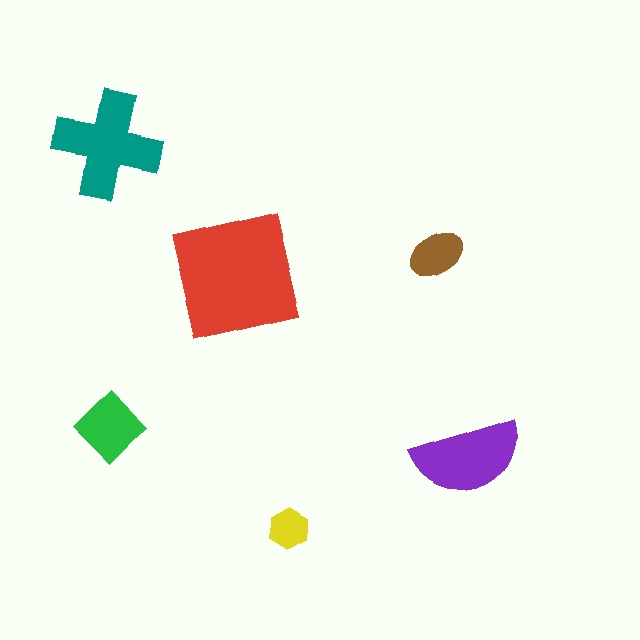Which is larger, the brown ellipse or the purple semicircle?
The purple semicircle.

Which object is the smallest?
The yellow hexagon.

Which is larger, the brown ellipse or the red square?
The red square.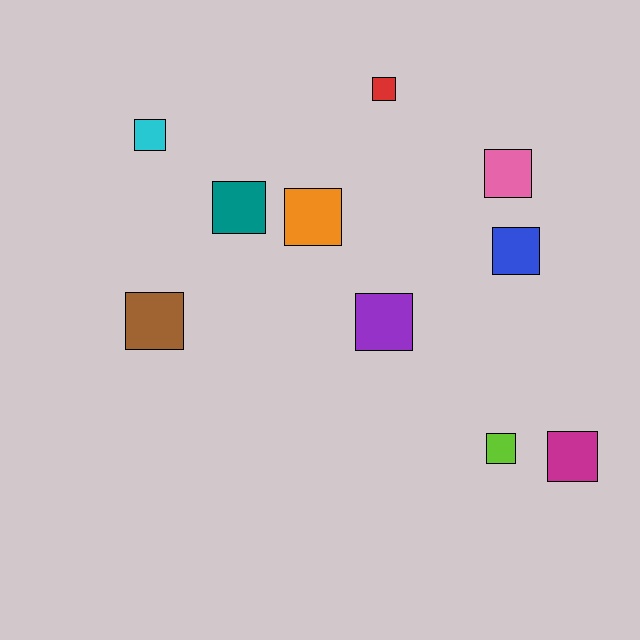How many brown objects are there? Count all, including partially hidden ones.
There is 1 brown object.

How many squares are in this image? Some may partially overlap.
There are 10 squares.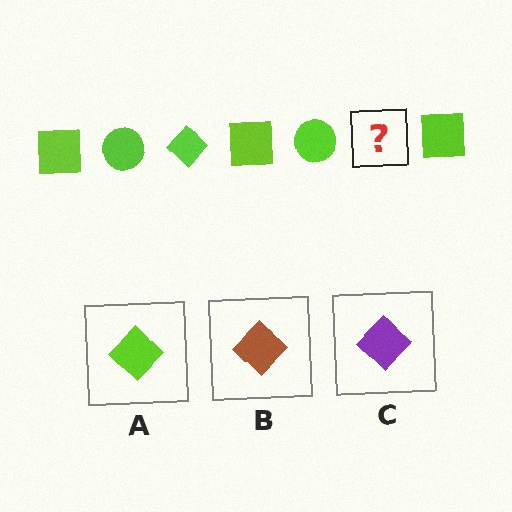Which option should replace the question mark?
Option A.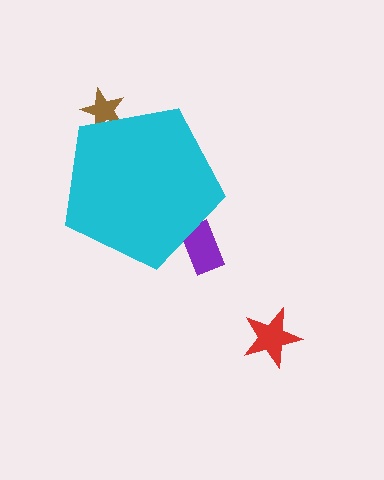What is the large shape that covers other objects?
A cyan pentagon.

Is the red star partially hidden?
No, the red star is fully visible.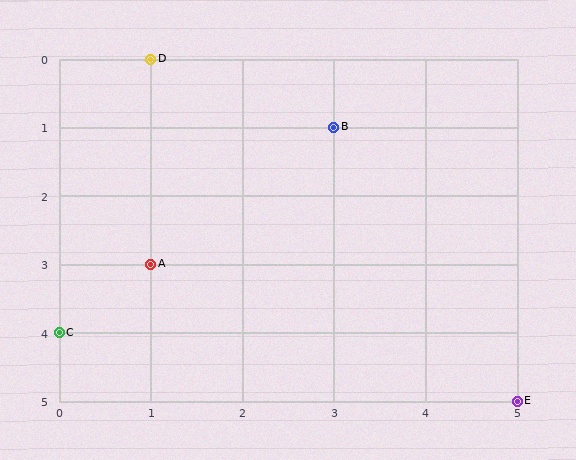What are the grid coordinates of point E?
Point E is at grid coordinates (5, 5).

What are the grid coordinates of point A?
Point A is at grid coordinates (1, 3).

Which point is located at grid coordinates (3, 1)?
Point B is at (3, 1).